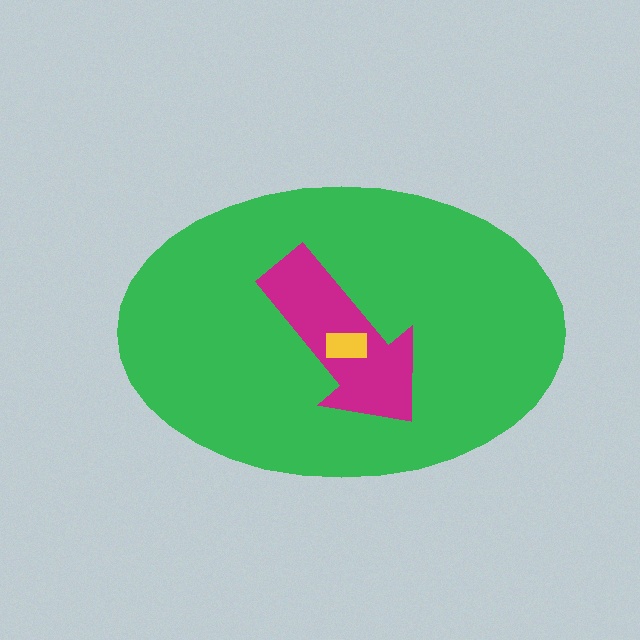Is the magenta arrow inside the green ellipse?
Yes.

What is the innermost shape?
The yellow rectangle.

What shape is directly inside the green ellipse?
The magenta arrow.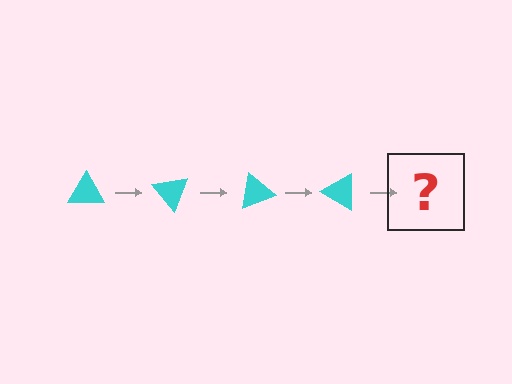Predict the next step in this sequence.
The next step is a cyan triangle rotated 200 degrees.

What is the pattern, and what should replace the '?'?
The pattern is that the triangle rotates 50 degrees each step. The '?' should be a cyan triangle rotated 200 degrees.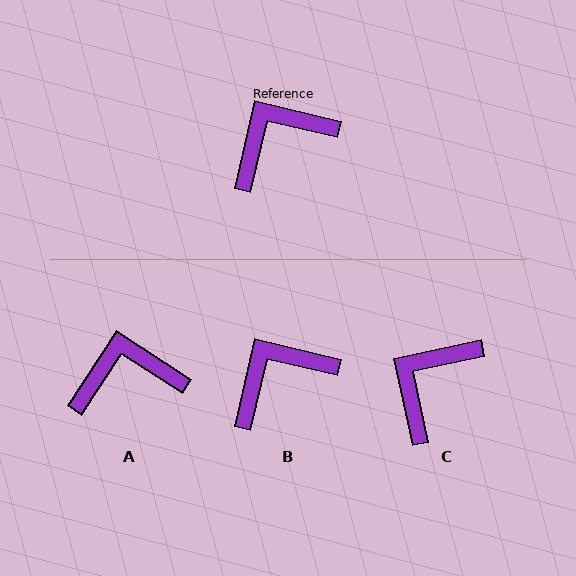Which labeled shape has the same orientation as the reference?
B.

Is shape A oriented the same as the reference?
No, it is off by about 20 degrees.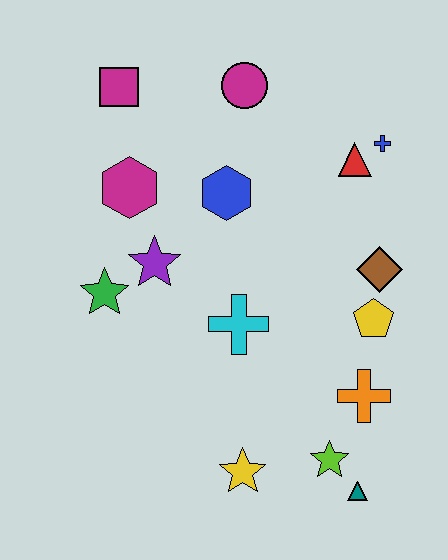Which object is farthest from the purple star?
The teal triangle is farthest from the purple star.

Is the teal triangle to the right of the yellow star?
Yes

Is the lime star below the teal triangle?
No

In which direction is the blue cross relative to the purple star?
The blue cross is to the right of the purple star.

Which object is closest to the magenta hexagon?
The purple star is closest to the magenta hexagon.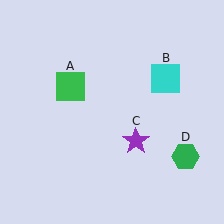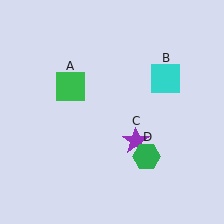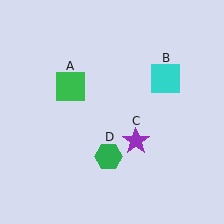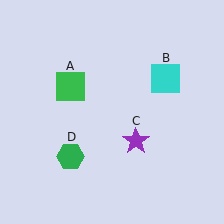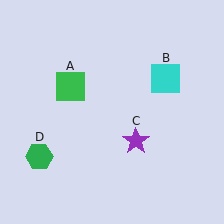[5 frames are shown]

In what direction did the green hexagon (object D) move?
The green hexagon (object D) moved left.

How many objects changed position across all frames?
1 object changed position: green hexagon (object D).